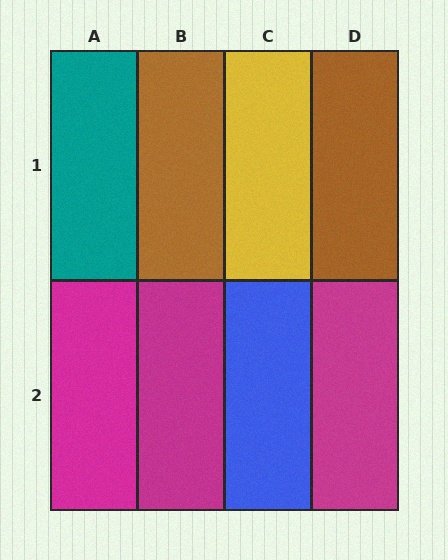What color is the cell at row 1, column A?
Teal.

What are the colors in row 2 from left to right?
Magenta, magenta, blue, magenta.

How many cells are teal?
1 cell is teal.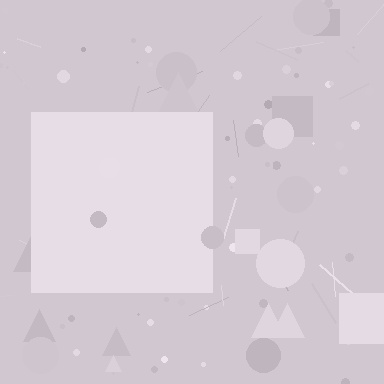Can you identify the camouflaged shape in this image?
The camouflaged shape is a square.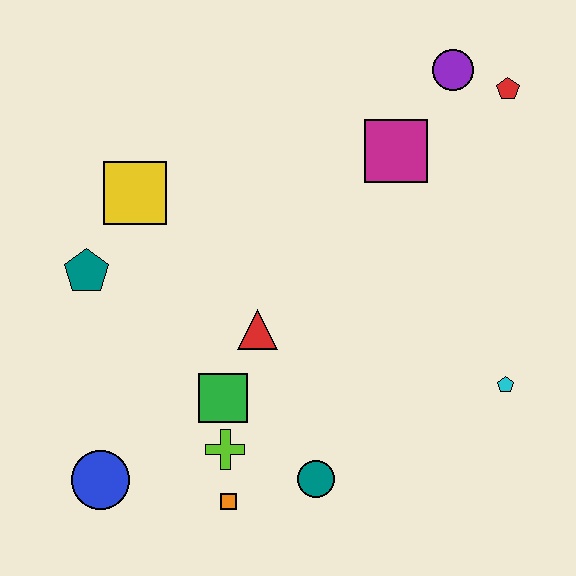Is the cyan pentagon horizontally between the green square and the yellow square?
No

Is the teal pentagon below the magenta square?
Yes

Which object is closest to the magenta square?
The purple circle is closest to the magenta square.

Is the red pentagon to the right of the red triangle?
Yes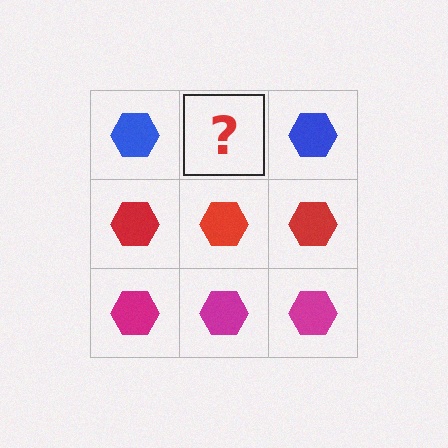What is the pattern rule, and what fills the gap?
The rule is that each row has a consistent color. The gap should be filled with a blue hexagon.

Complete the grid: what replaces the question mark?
The question mark should be replaced with a blue hexagon.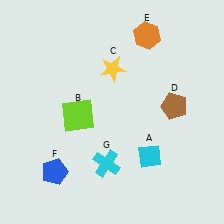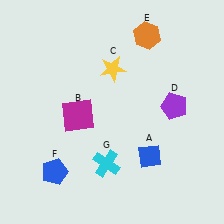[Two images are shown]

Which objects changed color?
A changed from cyan to blue. B changed from lime to magenta. D changed from brown to purple.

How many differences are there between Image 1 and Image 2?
There are 3 differences between the two images.